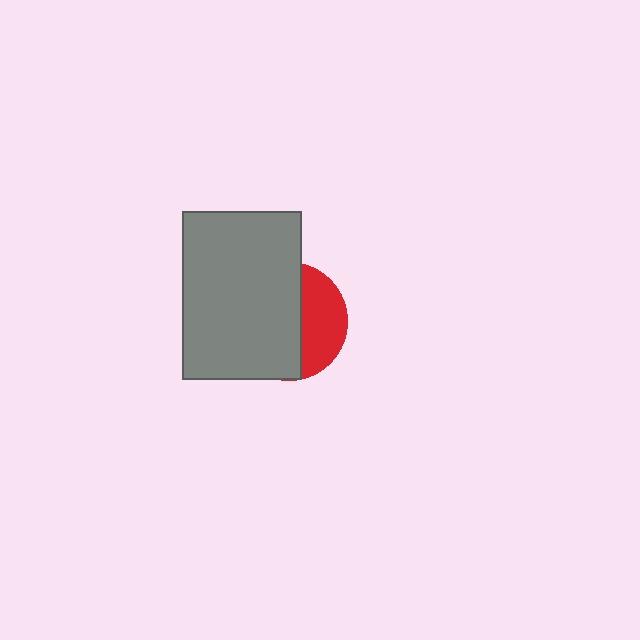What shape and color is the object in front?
The object in front is a gray rectangle.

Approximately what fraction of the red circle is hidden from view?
Roughly 63% of the red circle is hidden behind the gray rectangle.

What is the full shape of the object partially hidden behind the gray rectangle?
The partially hidden object is a red circle.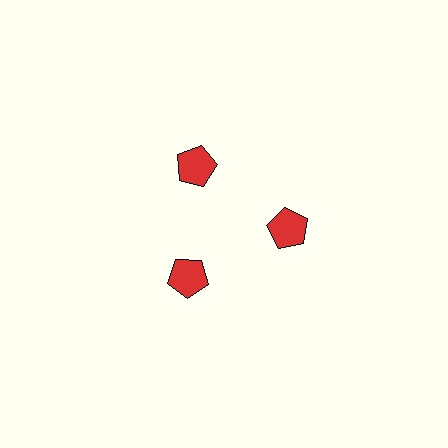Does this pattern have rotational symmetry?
Yes, this pattern has 3-fold rotational symmetry. It looks the same after rotating 120 degrees around the center.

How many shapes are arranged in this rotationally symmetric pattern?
There are 3 shapes, arranged in 3 groups of 1.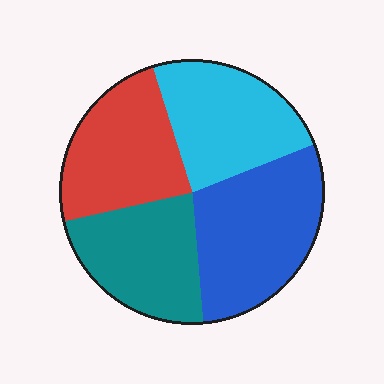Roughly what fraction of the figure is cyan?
Cyan takes up about one quarter (1/4) of the figure.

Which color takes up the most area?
Blue, at roughly 30%.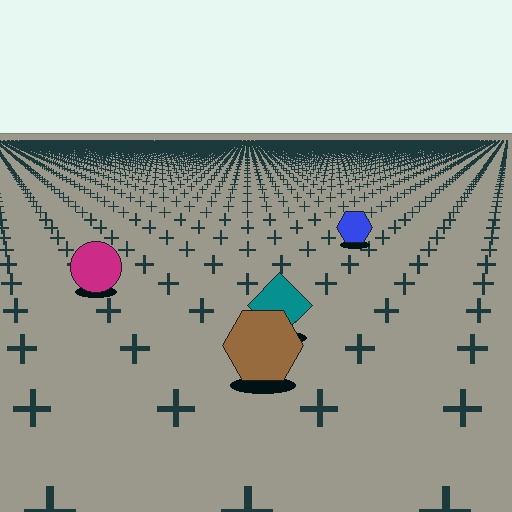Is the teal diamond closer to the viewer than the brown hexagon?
No. The brown hexagon is closer — you can tell from the texture gradient: the ground texture is coarser near it.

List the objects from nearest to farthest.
From nearest to farthest: the brown hexagon, the teal diamond, the magenta circle, the blue hexagon.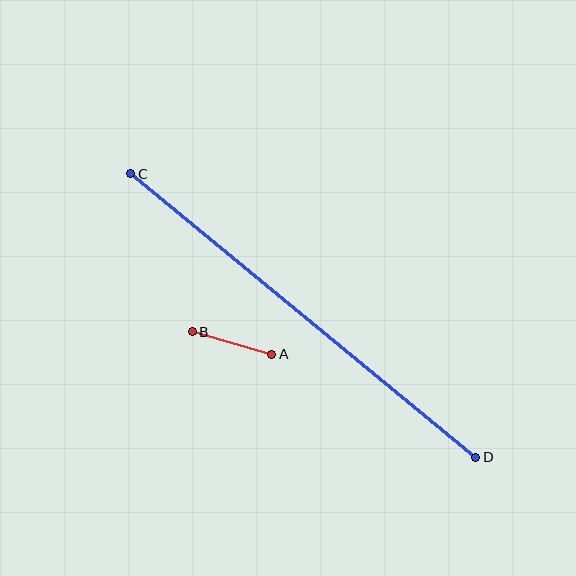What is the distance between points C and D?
The distance is approximately 447 pixels.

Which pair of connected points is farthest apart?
Points C and D are farthest apart.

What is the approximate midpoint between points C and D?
The midpoint is at approximately (303, 316) pixels.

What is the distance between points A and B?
The distance is approximately 83 pixels.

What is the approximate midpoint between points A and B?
The midpoint is at approximately (232, 343) pixels.